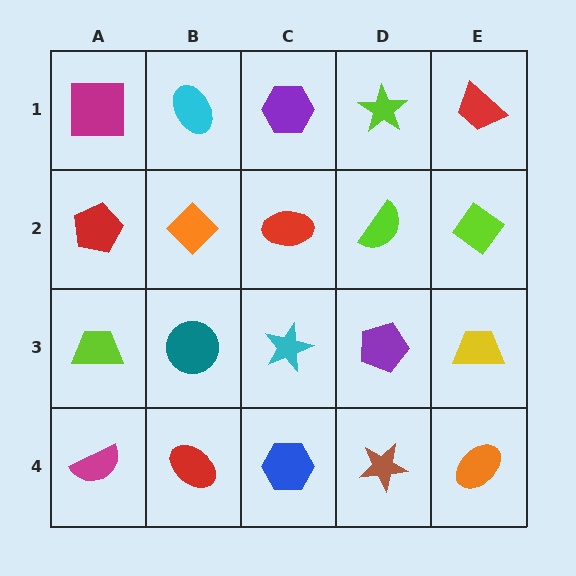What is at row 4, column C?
A blue hexagon.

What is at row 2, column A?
A red pentagon.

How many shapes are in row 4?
5 shapes.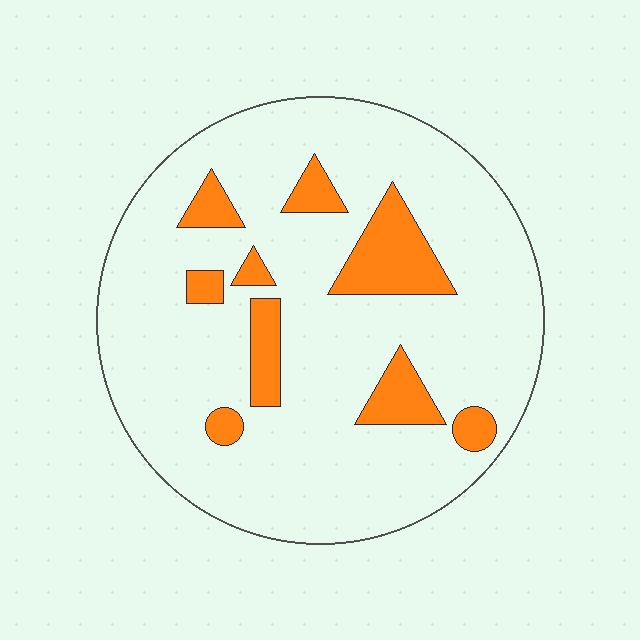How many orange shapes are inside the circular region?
9.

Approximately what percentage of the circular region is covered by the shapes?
Approximately 15%.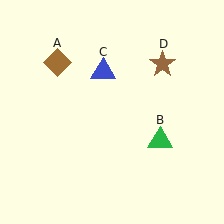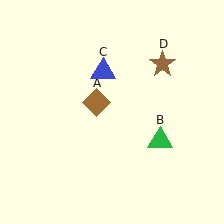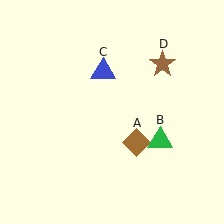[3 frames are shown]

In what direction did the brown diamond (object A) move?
The brown diamond (object A) moved down and to the right.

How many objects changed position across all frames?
1 object changed position: brown diamond (object A).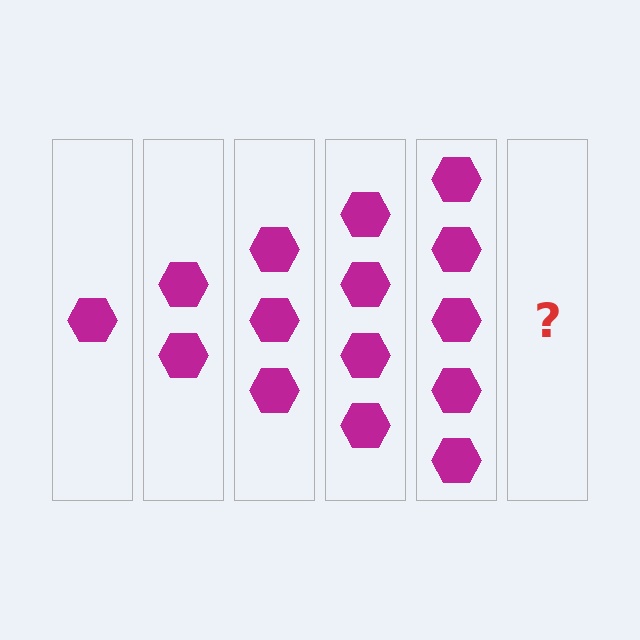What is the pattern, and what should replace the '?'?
The pattern is that each step adds one more hexagon. The '?' should be 6 hexagons.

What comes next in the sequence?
The next element should be 6 hexagons.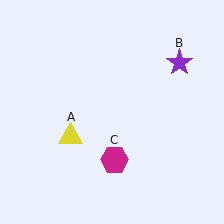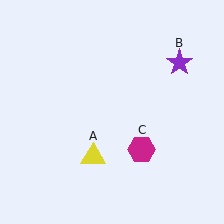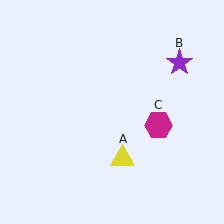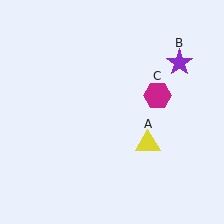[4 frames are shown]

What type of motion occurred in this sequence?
The yellow triangle (object A), magenta hexagon (object C) rotated counterclockwise around the center of the scene.